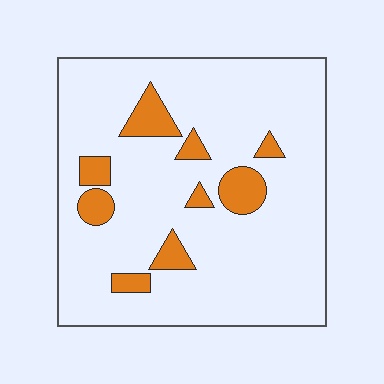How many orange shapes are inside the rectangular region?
9.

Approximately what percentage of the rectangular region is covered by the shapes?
Approximately 15%.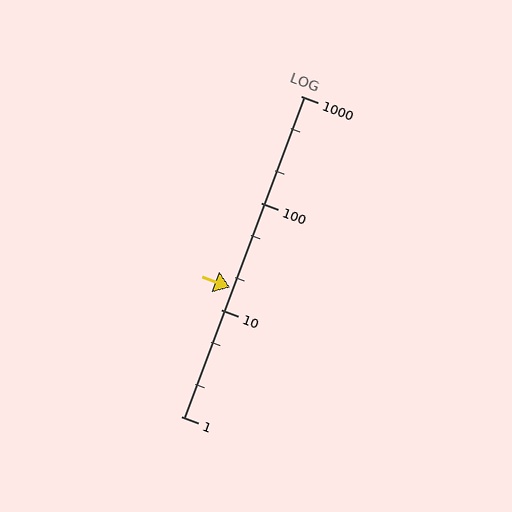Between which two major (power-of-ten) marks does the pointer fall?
The pointer is between 10 and 100.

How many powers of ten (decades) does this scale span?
The scale spans 3 decades, from 1 to 1000.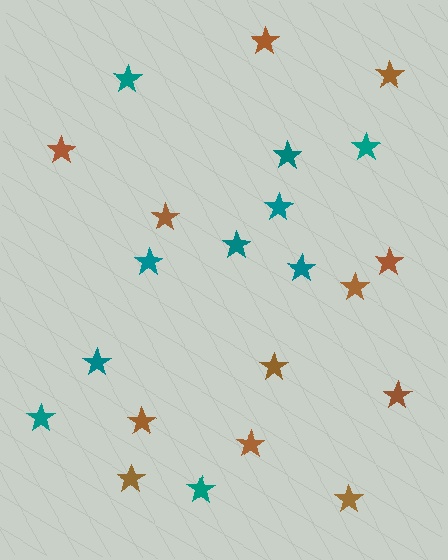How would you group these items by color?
There are 2 groups: one group of teal stars (10) and one group of brown stars (12).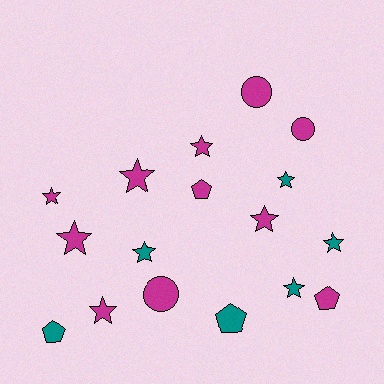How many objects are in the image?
There are 17 objects.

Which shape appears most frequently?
Star, with 10 objects.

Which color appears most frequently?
Magenta, with 11 objects.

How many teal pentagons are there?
There are 2 teal pentagons.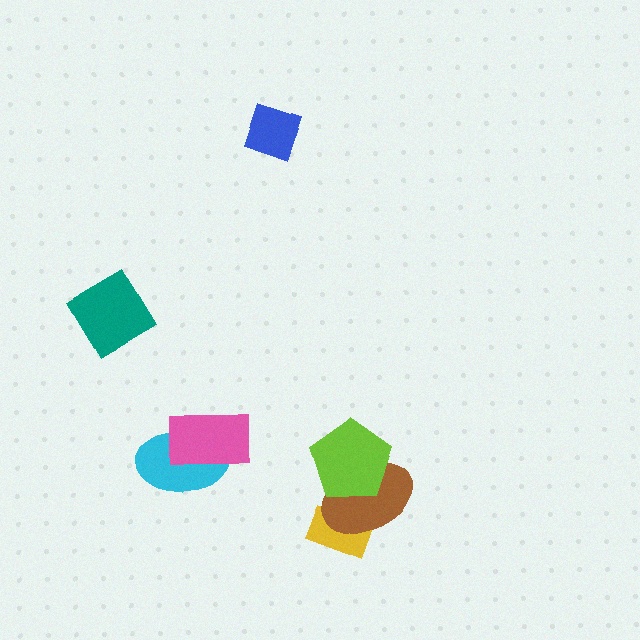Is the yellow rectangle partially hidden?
Yes, it is partially covered by another shape.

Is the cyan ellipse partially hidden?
Yes, it is partially covered by another shape.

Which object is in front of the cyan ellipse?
The pink rectangle is in front of the cyan ellipse.